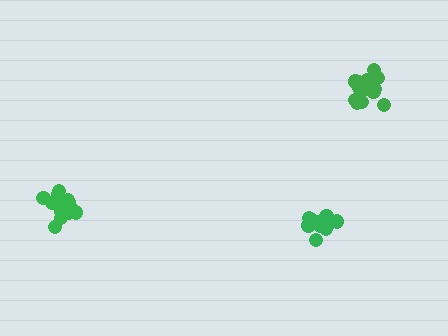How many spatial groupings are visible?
There are 3 spatial groupings.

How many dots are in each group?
Group 1: 20 dots, Group 2: 17 dots, Group 3: 14 dots (51 total).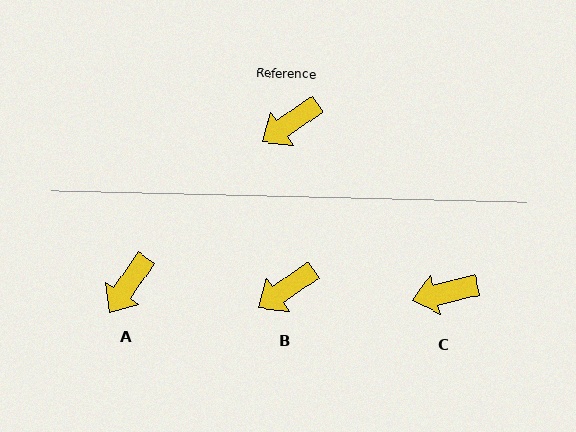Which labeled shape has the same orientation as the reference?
B.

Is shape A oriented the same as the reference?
No, it is off by about 22 degrees.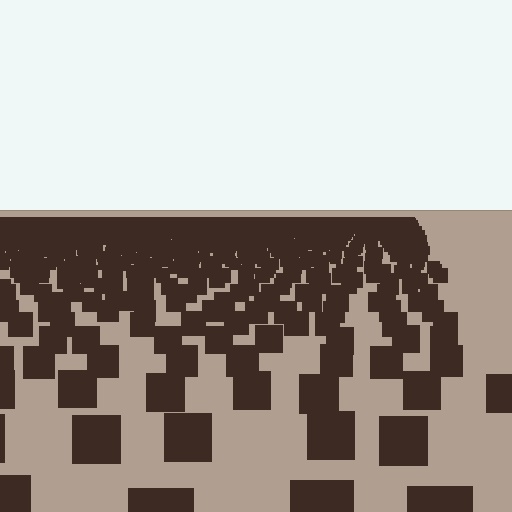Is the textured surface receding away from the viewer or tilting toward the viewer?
The surface is receding away from the viewer. Texture elements get smaller and denser toward the top.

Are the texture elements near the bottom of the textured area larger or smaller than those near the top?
Larger. Near the bottom, elements are closer to the viewer and appear at a bigger on-screen size.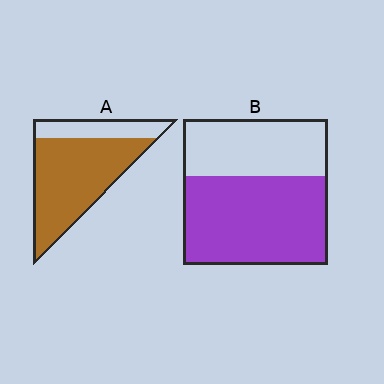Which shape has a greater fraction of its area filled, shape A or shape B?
Shape A.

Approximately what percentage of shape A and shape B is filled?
A is approximately 75% and B is approximately 60%.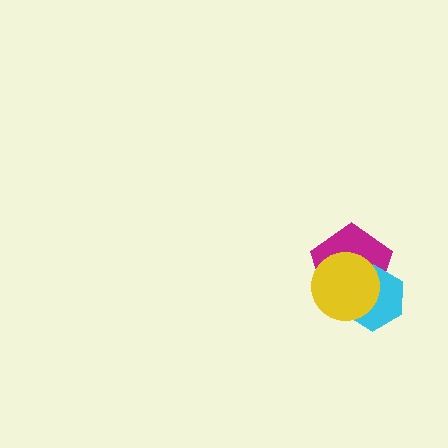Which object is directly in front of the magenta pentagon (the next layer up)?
The cyan hexagon is directly in front of the magenta pentagon.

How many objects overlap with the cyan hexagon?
2 objects overlap with the cyan hexagon.